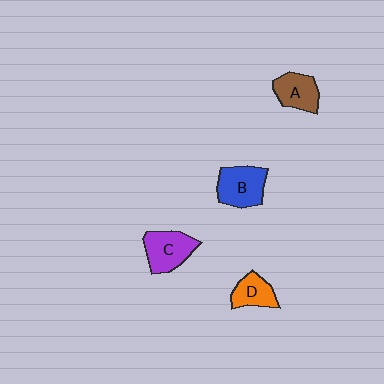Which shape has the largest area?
Shape B (blue).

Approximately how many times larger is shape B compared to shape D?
Approximately 1.5 times.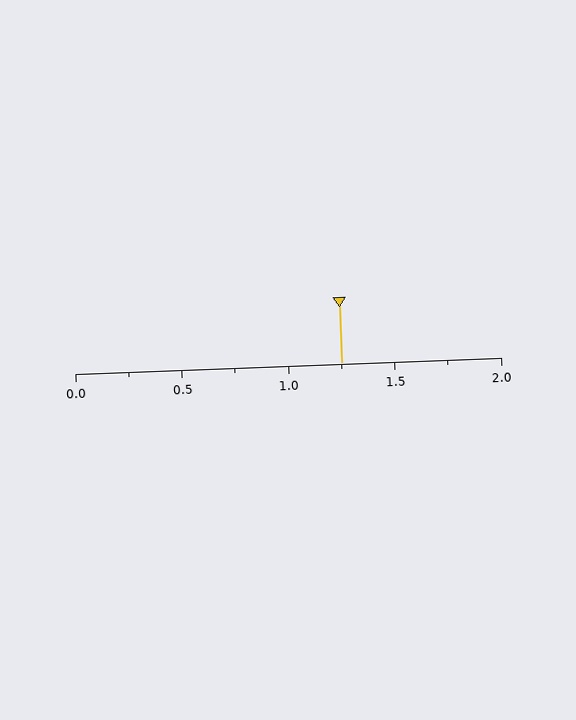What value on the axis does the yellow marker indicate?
The marker indicates approximately 1.25.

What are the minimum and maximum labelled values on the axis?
The axis runs from 0.0 to 2.0.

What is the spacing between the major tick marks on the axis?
The major ticks are spaced 0.5 apart.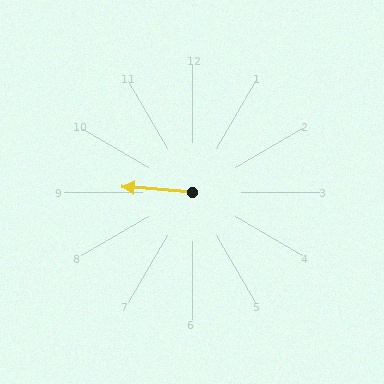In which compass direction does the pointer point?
West.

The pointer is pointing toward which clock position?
Roughly 9 o'clock.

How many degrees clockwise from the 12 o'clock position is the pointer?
Approximately 275 degrees.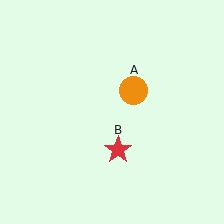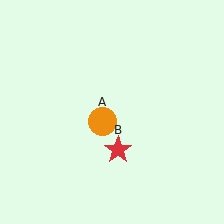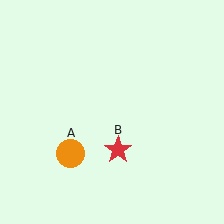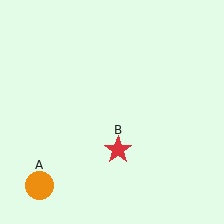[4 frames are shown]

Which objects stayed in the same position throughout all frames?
Red star (object B) remained stationary.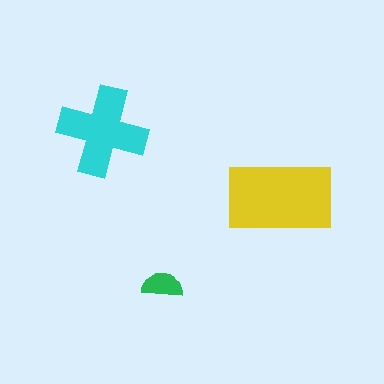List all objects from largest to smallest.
The yellow rectangle, the cyan cross, the green semicircle.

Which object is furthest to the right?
The yellow rectangle is rightmost.